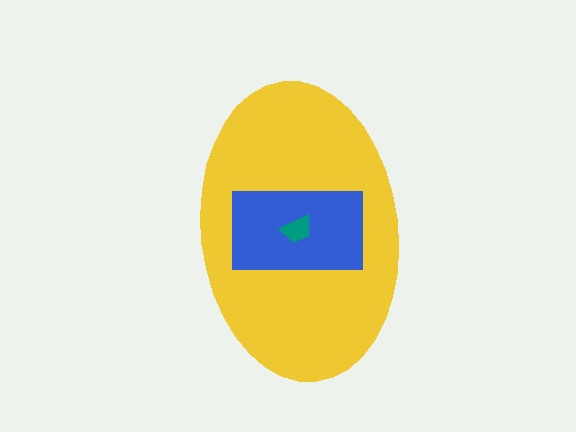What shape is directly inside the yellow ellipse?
The blue rectangle.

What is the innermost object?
The teal trapezoid.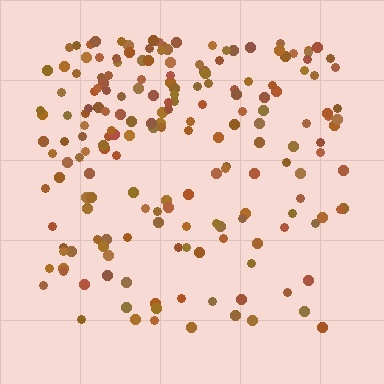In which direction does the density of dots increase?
From bottom to top, with the top side densest.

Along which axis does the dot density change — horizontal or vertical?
Vertical.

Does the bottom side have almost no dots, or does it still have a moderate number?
Still a moderate number, just noticeably fewer than the top.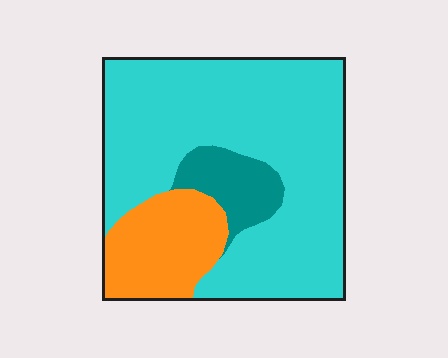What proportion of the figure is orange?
Orange covers about 20% of the figure.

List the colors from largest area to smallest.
From largest to smallest: cyan, orange, teal.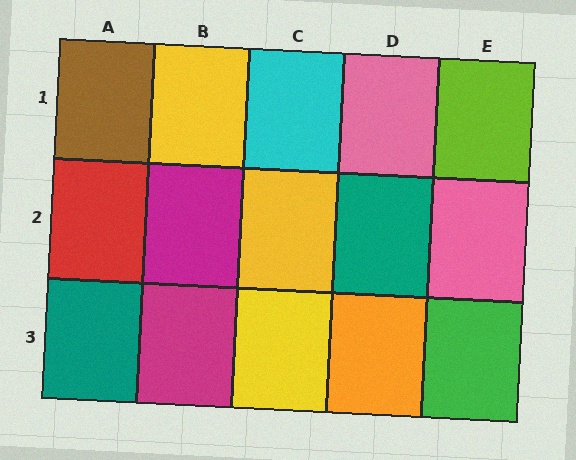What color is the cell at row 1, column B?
Yellow.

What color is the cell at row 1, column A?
Brown.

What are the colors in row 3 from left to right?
Teal, magenta, yellow, orange, green.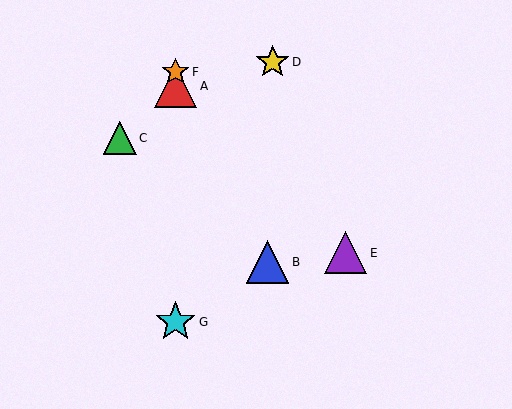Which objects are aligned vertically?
Objects A, F, G are aligned vertically.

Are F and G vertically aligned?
Yes, both are at x≈176.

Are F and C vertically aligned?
No, F is at x≈176 and C is at x≈120.